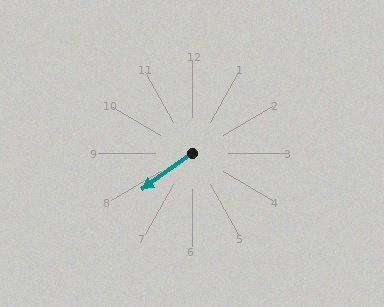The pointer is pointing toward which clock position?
Roughly 8 o'clock.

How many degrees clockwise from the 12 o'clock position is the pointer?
Approximately 234 degrees.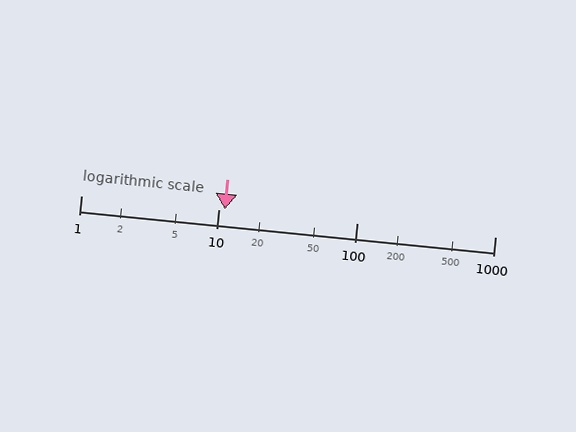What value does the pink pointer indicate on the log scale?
The pointer indicates approximately 11.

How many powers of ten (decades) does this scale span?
The scale spans 3 decades, from 1 to 1000.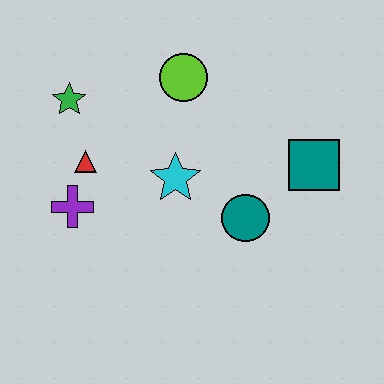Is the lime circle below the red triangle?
No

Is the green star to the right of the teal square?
No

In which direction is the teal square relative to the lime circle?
The teal square is to the right of the lime circle.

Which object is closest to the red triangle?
The purple cross is closest to the red triangle.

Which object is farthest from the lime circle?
The purple cross is farthest from the lime circle.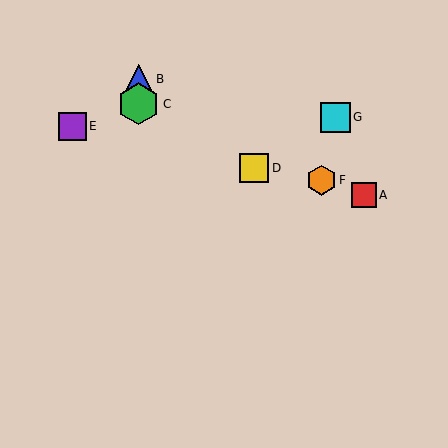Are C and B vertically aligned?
Yes, both are at x≈139.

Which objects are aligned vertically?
Objects B, C are aligned vertically.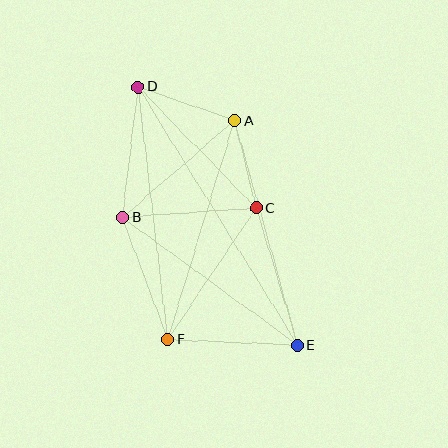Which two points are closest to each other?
Points A and C are closest to each other.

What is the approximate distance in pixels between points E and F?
The distance between E and F is approximately 130 pixels.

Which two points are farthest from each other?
Points D and E are farthest from each other.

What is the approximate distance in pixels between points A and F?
The distance between A and F is approximately 229 pixels.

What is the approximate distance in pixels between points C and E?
The distance between C and E is approximately 143 pixels.